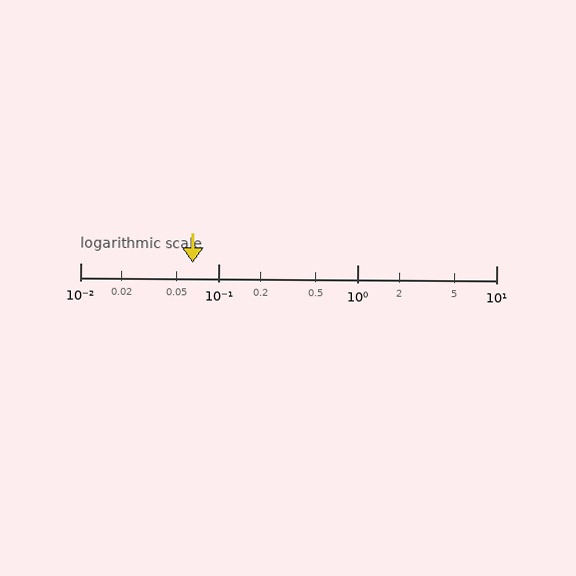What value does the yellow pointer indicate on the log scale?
The pointer indicates approximately 0.065.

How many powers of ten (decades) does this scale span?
The scale spans 3 decades, from 0.01 to 10.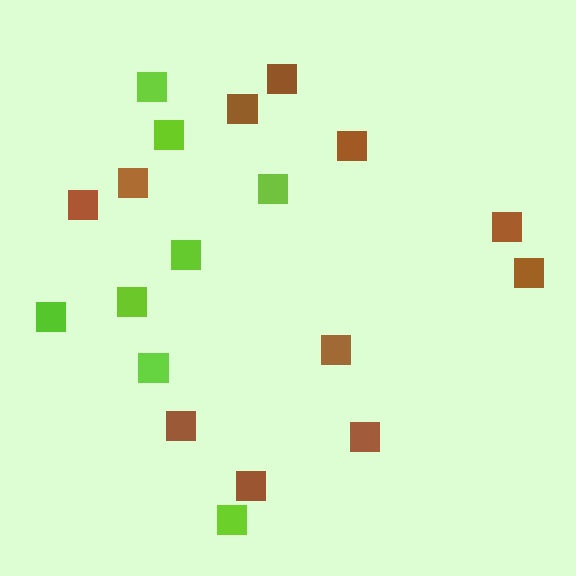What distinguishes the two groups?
There are 2 groups: one group of brown squares (11) and one group of lime squares (8).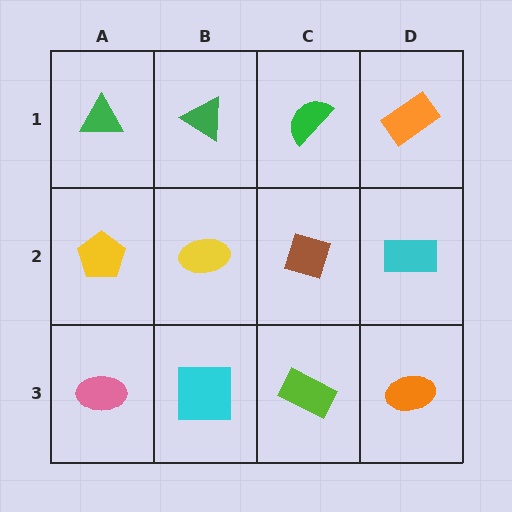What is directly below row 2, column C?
A lime rectangle.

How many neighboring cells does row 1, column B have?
3.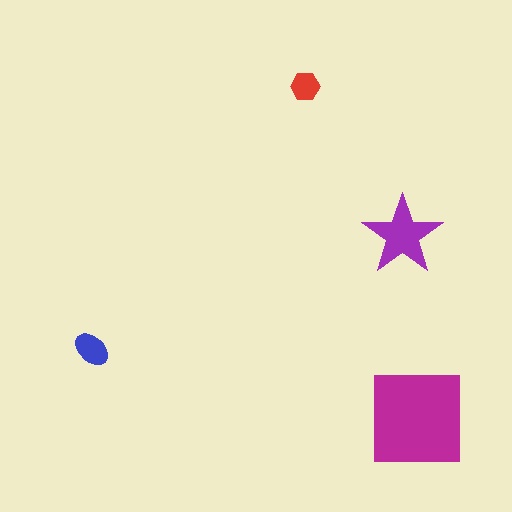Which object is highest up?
The red hexagon is topmost.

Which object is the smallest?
The red hexagon.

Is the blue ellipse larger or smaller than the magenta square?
Smaller.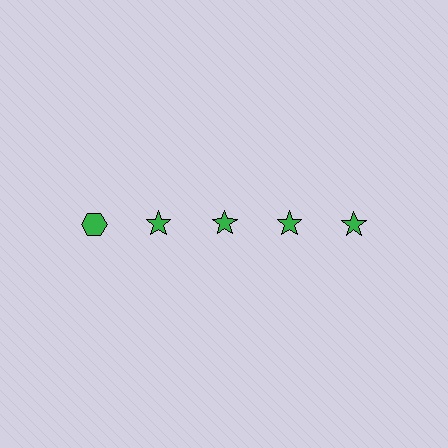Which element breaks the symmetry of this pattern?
The green hexagon in the top row, leftmost column breaks the symmetry. All other shapes are green stars.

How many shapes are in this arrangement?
There are 5 shapes arranged in a grid pattern.